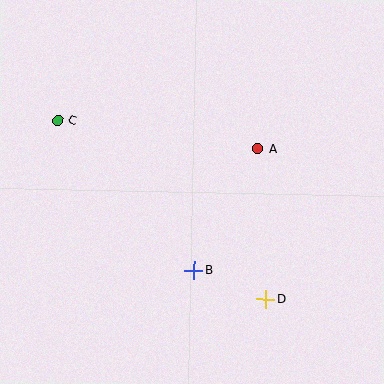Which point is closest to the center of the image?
Point B at (194, 270) is closest to the center.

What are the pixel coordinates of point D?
Point D is at (266, 299).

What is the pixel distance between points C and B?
The distance between C and B is 203 pixels.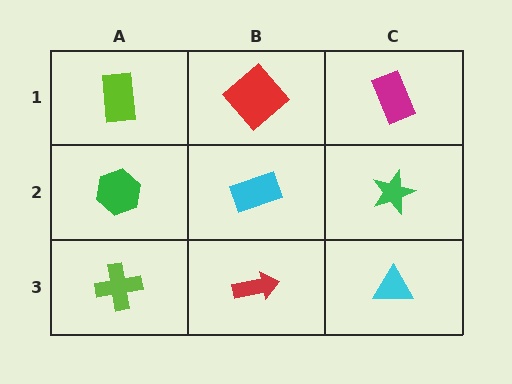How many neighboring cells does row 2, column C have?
3.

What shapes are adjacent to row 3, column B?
A cyan rectangle (row 2, column B), a lime cross (row 3, column A), a cyan triangle (row 3, column C).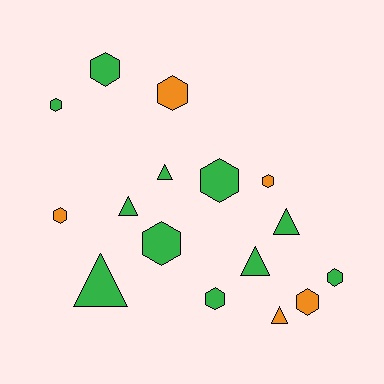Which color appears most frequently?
Green, with 11 objects.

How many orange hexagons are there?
There are 4 orange hexagons.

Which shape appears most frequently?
Hexagon, with 10 objects.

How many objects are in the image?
There are 16 objects.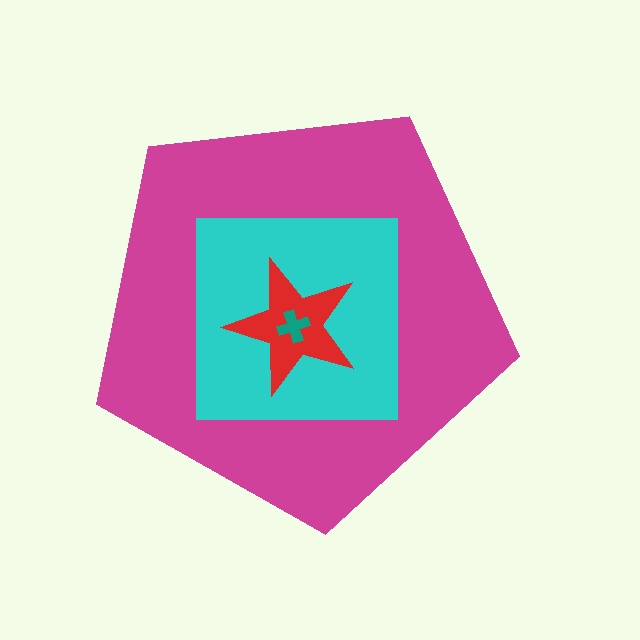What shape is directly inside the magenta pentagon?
The cyan square.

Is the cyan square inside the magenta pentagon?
Yes.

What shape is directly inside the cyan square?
The red star.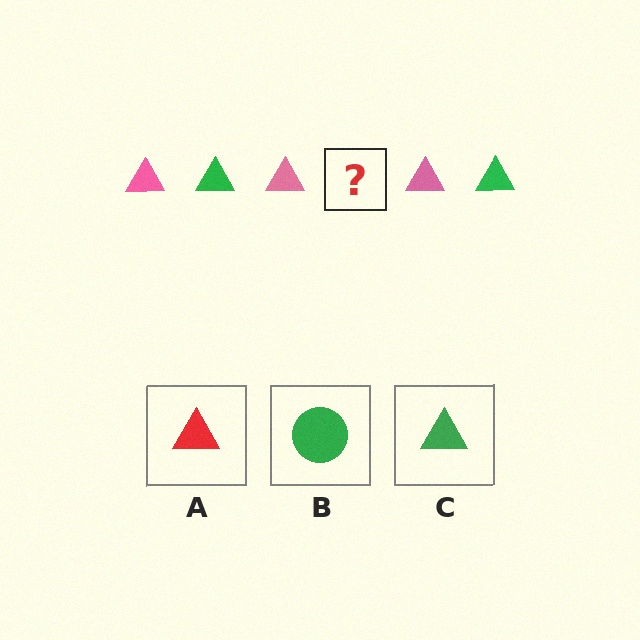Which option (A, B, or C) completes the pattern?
C.